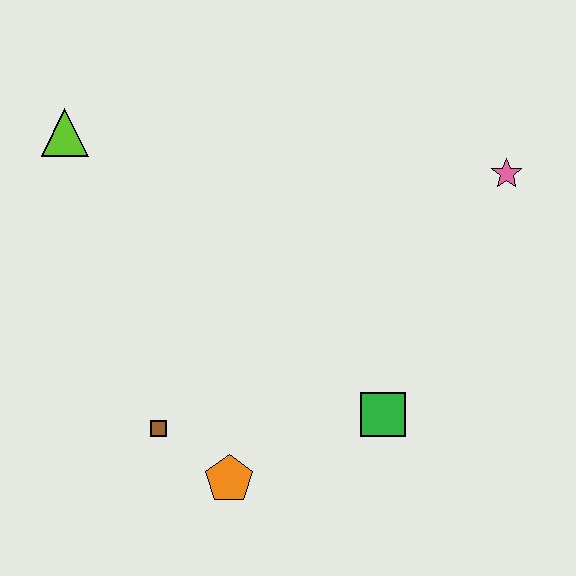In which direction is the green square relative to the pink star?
The green square is below the pink star.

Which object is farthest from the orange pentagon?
The pink star is farthest from the orange pentagon.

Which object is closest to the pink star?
The green square is closest to the pink star.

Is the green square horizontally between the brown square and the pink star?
Yes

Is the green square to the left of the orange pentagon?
No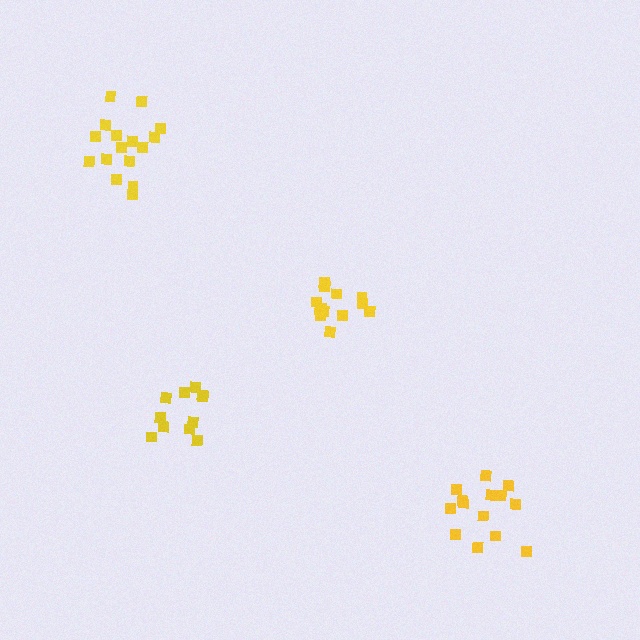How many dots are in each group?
Group 1: 13 dots, Group 2: 16 dots, Group 3: 11 dots, Group 4: 14 dots (54 total).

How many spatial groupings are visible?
There are 4 spatial groupings.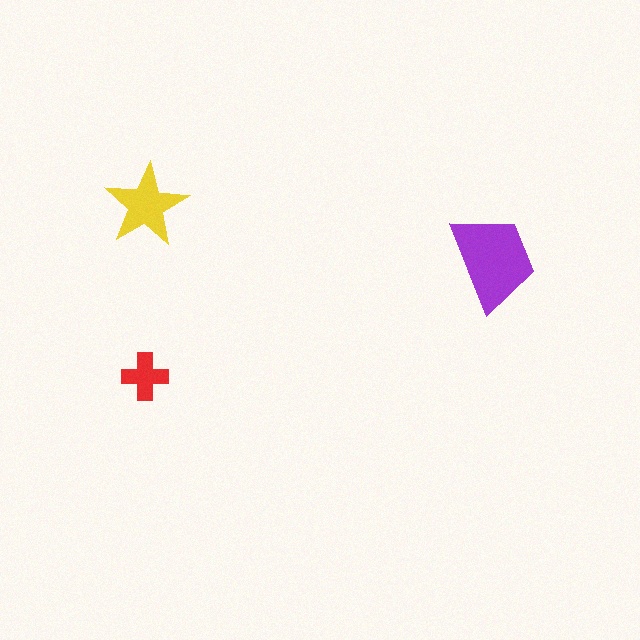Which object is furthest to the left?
The red cross is leftmost.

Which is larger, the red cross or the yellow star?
The yellow star.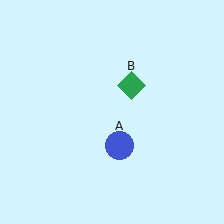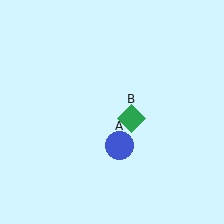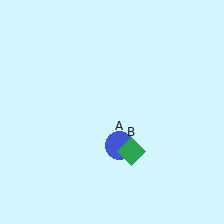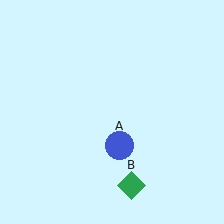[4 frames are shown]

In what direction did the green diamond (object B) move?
The green diamond (object B) moved down.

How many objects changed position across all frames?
1 object changed position: green diamond (object B).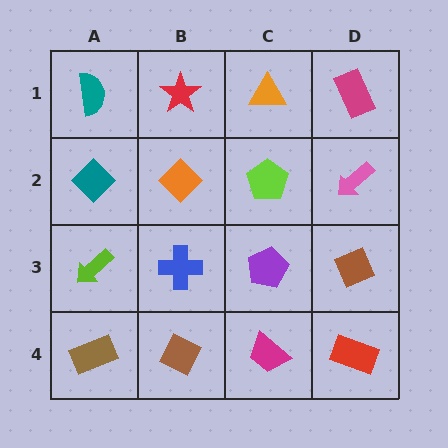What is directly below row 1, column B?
An orange diamond.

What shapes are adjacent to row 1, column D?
A pink arrow (row 2, column D), an orange triangle (row 1, column C).